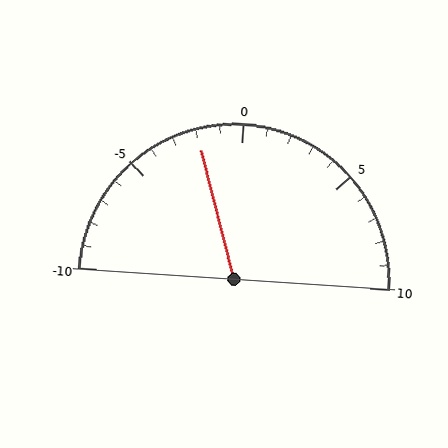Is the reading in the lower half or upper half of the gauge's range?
The reading is in the lower half of the range (-10 to 10).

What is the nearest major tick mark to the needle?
The nearest major tick mark is 0.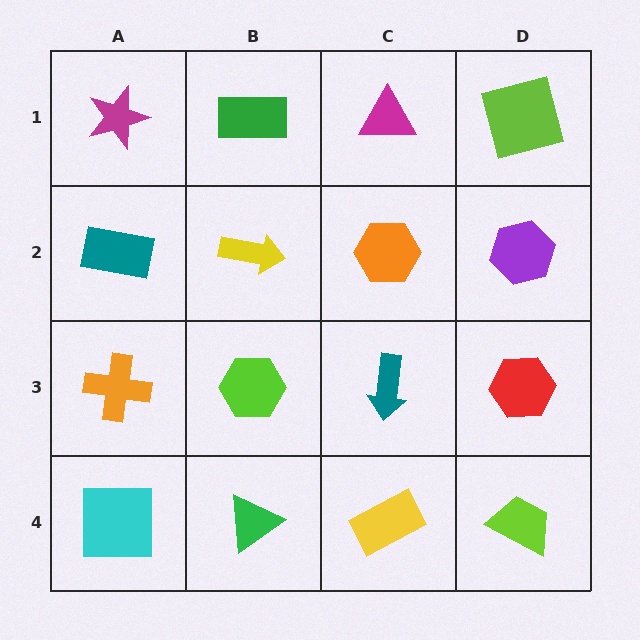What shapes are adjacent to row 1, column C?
An orange hexagon (row 2, column C), a green rectangle (row 1, column B), a lime square (row 1, column D).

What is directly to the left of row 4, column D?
A yellow rectangle.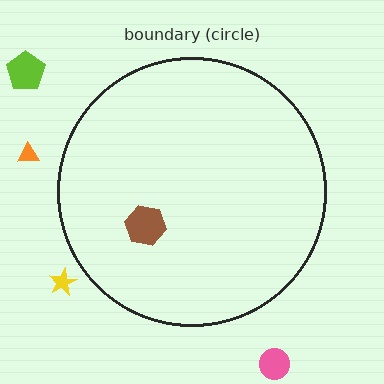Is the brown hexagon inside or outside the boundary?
Inside.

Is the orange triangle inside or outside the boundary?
Outside.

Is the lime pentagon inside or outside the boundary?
Outside.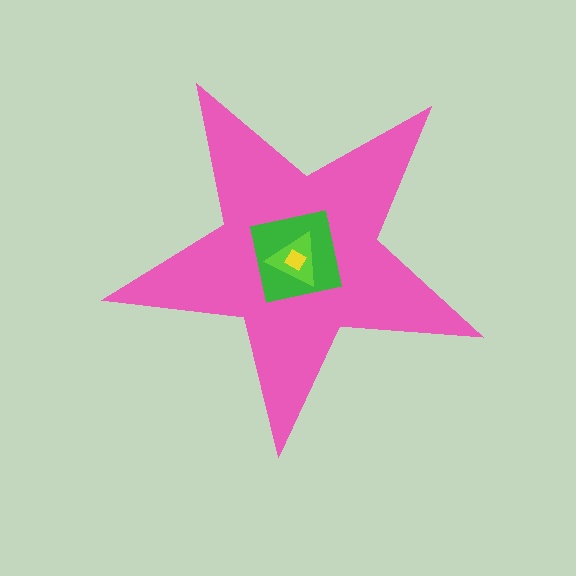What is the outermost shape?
The pink star.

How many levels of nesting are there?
4.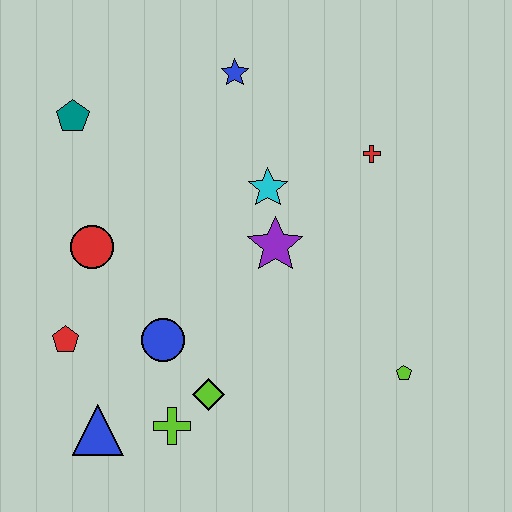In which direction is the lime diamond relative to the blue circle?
The lime diamond is below the blue circle.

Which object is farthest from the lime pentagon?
The teal pentagon is farthest from the lime pentagon.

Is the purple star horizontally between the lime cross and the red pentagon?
No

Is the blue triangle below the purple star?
Yes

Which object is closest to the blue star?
The cyan star is closest to the blue star.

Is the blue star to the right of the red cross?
No